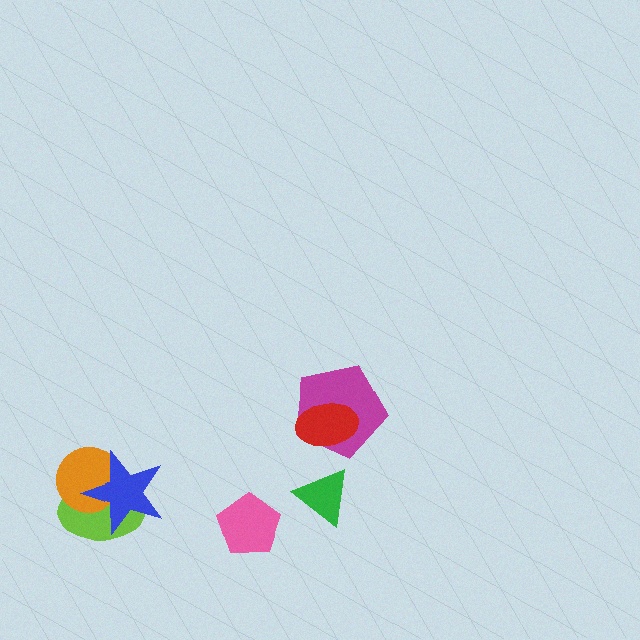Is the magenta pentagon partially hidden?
Yes, it is partially covered by another shape.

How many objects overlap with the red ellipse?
1 object overlaps with the red ellipse.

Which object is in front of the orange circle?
The blue star is in front of the orange circle.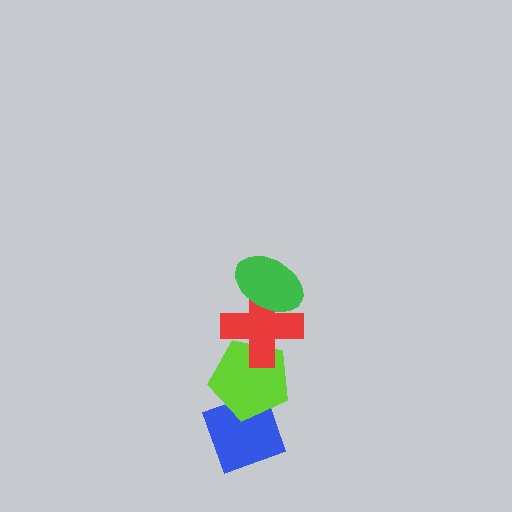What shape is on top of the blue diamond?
The lime pentagon is on top of the blue diamond.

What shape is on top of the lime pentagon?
The red cross is on top of the lime pentagon.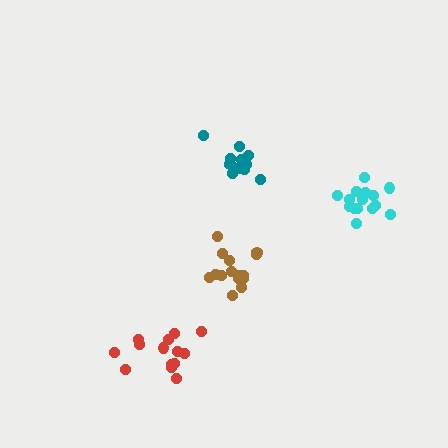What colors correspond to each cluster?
The clusters are colored: teal, red, cyan, brown.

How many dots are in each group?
Group 1: 11 dots, Group 2: 14 dots, Group 3: 15 dots, Group 4: 15 dots (55 total).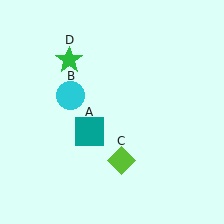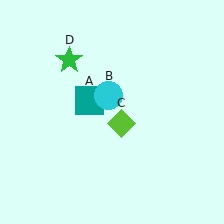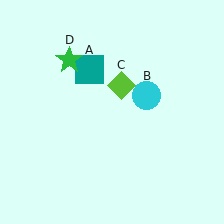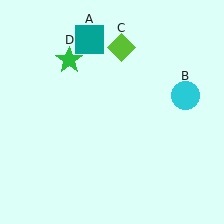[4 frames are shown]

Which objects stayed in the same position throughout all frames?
Green star (object D) remained stationary.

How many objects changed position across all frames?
3 objects changed position: teal square (object A), cyan circle (object B), lime diamond (object C).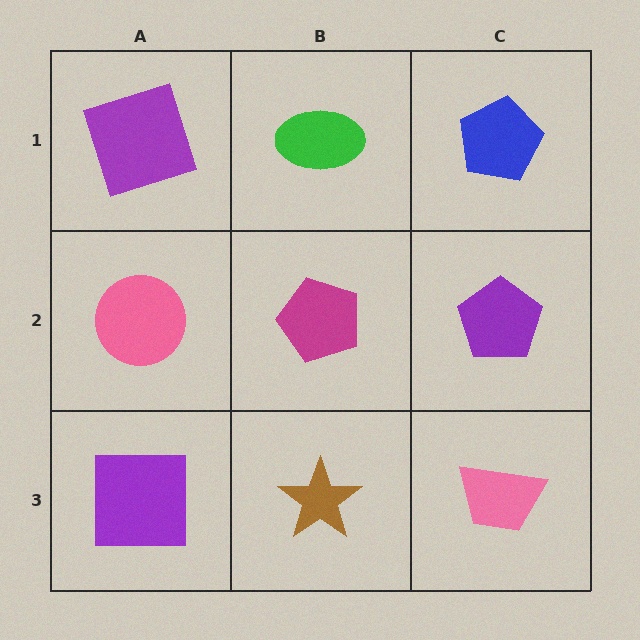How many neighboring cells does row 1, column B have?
3.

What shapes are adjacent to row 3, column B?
A magenta pentagon (row 2, column B), a purple square (row 3, column A), a pink trapezoid (row 3, column C).